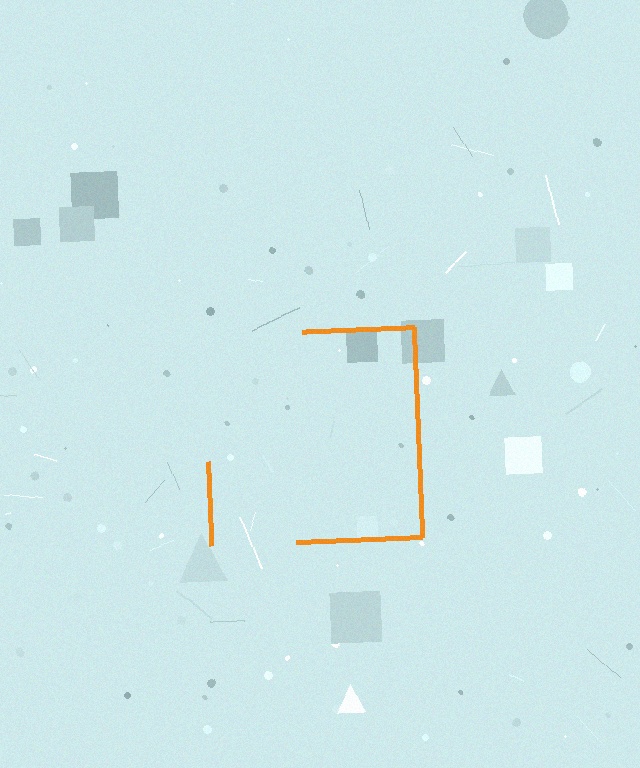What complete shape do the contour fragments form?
The contour fragments form a square.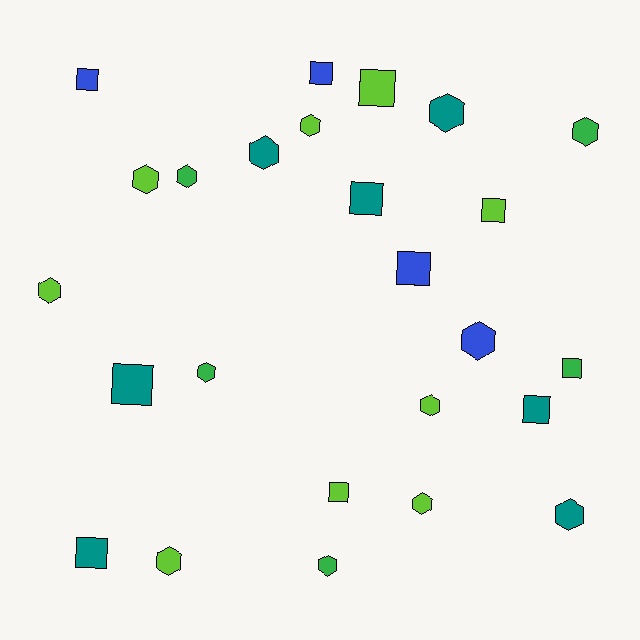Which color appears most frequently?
Lime, with 9 objects.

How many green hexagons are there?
There are 4 green hexagons.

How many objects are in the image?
There are 25 objects.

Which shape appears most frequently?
Hexagon, with 14 objects.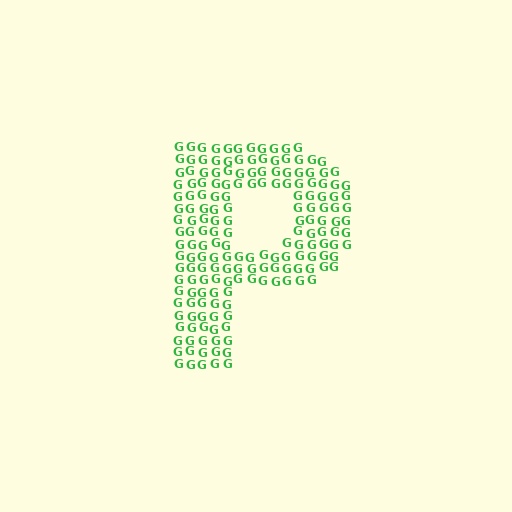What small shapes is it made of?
It is made of small letter G's.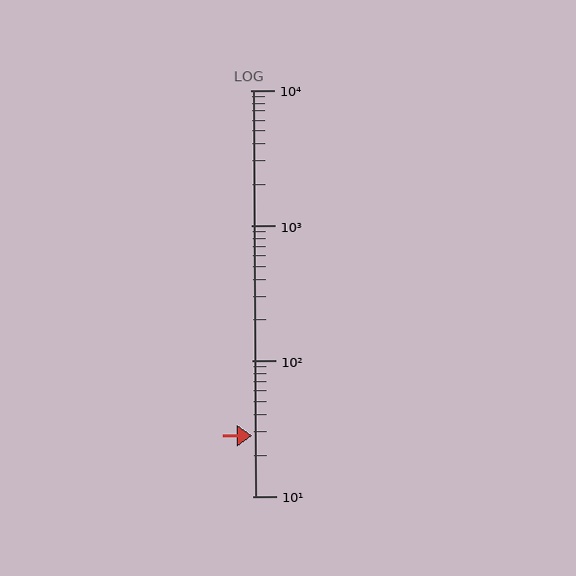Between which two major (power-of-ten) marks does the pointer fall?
The pointer is between 10 and 100.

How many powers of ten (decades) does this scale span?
The scale spans 3 decades, from 10 to 10000.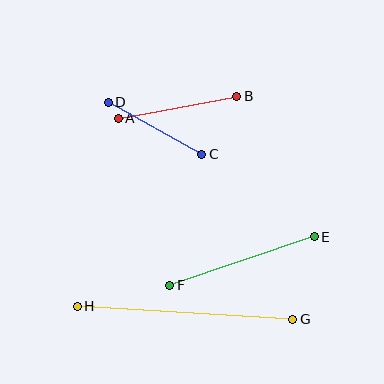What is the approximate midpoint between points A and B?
The midpoint is at approximately (177, 107) pixels.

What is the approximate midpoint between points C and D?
The midpoint is at approximately (155, 128) pixels.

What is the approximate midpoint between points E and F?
The midpoint is at approximately (242, 261) pixels.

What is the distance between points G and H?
The distance is approximately 216 pixels.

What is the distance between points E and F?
The distance is approximately 152 pixels.